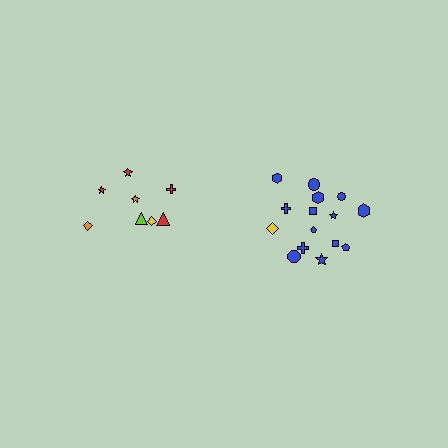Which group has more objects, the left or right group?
The right group.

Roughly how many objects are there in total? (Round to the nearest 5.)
Roughly 25 objects in total.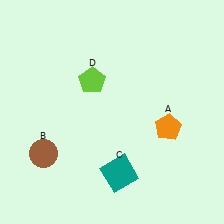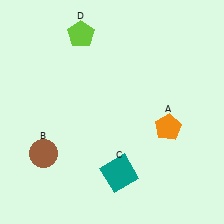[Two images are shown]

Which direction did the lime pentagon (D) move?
The lime pentagon (D) moved up.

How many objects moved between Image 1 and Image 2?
1 object moved between the two images.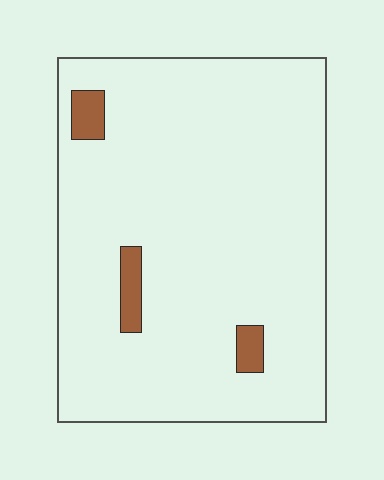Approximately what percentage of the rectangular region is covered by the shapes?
Approximately 5%.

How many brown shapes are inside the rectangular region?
3.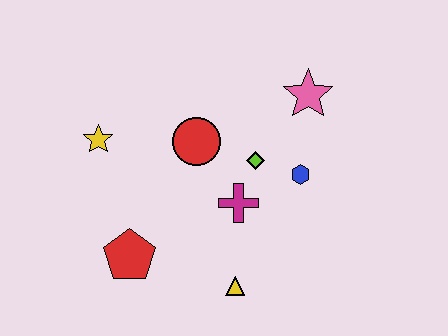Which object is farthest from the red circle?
The yellow triangle is farthest from the red circle.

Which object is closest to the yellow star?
The red circle is closest to the yellow star.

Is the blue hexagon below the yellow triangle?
No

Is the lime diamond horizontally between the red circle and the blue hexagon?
Yes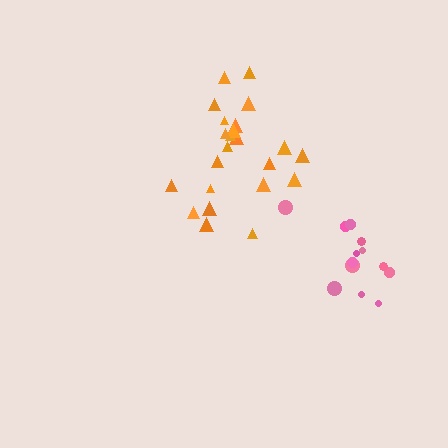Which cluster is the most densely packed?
Pink.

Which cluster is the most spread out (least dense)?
Orange.